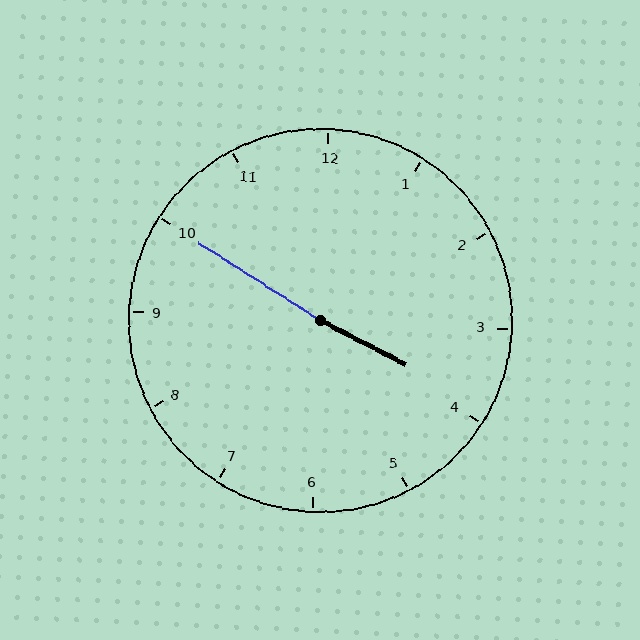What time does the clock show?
3:50.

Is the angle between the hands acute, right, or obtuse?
It is obtuse.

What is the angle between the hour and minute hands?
Approximately 175 degrees.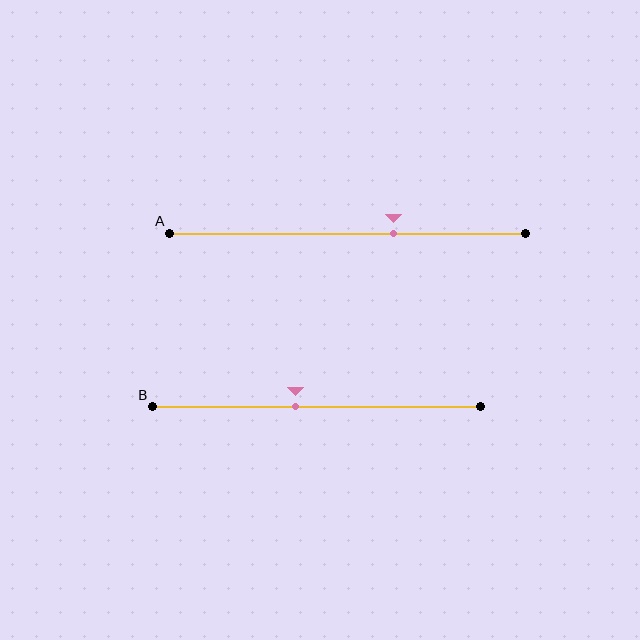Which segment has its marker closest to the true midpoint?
Segment B has its marker closest to the true midpoint.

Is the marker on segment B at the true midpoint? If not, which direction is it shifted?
No, the marker on segment B is shifted to the left by about 6% of the segment length.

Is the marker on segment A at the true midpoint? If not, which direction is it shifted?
No, the marker on segment A is shifted to the right by about 13% of the segment length.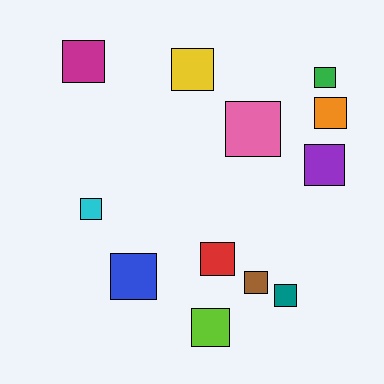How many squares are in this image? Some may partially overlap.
There are 12 squares.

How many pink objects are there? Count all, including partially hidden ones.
There is 1 pink object.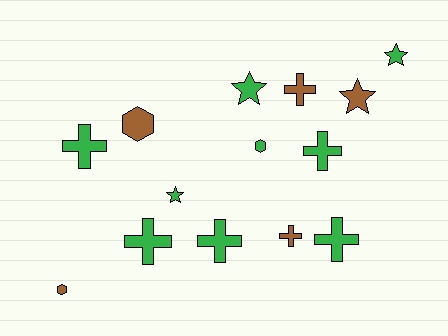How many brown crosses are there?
There are 2 brown crosses.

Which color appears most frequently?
Green, with 9 objects.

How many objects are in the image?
There are 14 objects.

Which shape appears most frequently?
Cross, with 7 objects.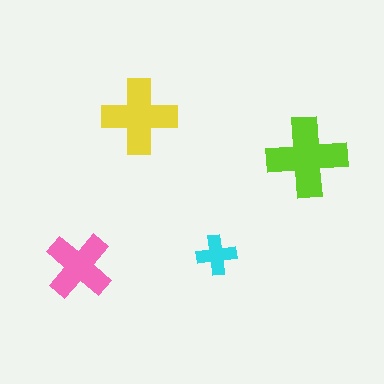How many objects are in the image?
There are 4 objects in the image.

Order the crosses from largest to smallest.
the lime one, the yellow one, the pink one, the cyan one.